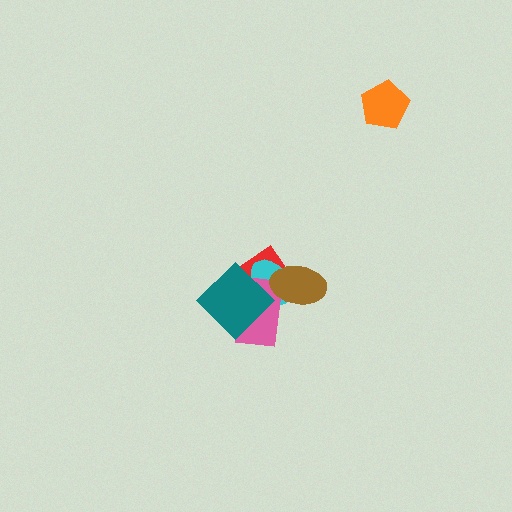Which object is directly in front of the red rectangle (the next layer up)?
The cyan ellipse is directly in front of the red rectangle.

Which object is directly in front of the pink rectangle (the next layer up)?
The teal diamond is directly in front of the pink rectangle.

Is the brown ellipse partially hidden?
No, no other shape covers it.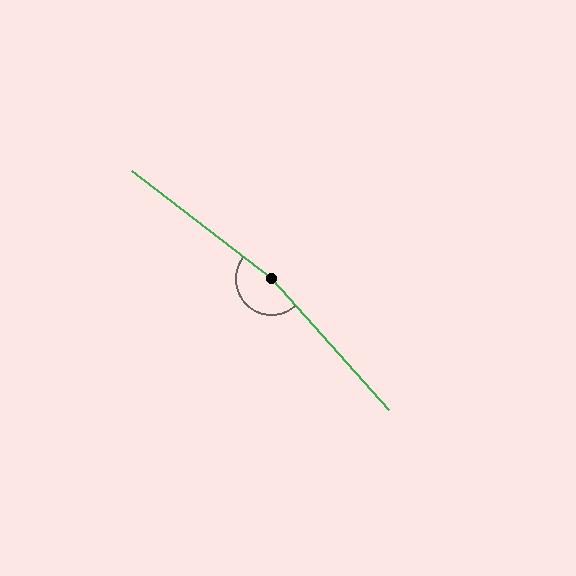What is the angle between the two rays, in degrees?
Approximately 169 degrees.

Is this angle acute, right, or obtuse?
It is obtuse.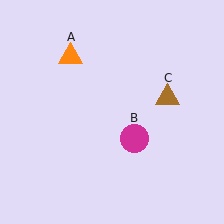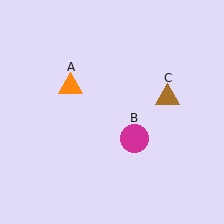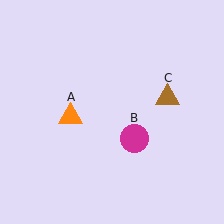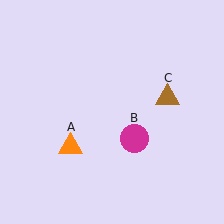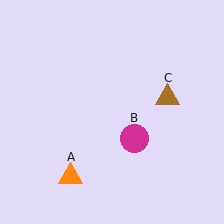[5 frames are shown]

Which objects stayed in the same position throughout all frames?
Magenta circle (object B) and brown triangle (object C) remained stationary.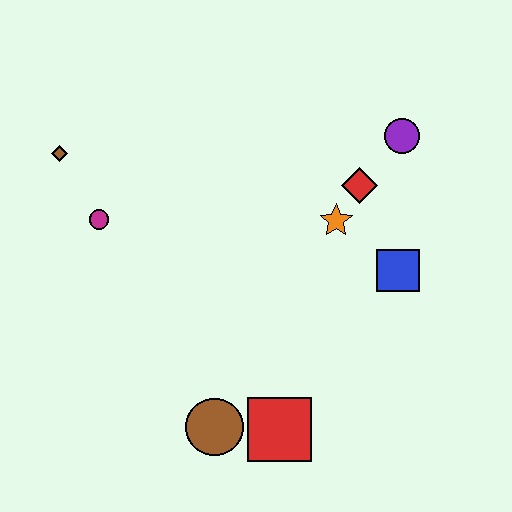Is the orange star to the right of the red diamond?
No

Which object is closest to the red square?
The brown circle is closest to the red square.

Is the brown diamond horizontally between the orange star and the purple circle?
No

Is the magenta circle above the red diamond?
No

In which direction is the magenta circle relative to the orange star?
The magenta circle is to the left of the orange star.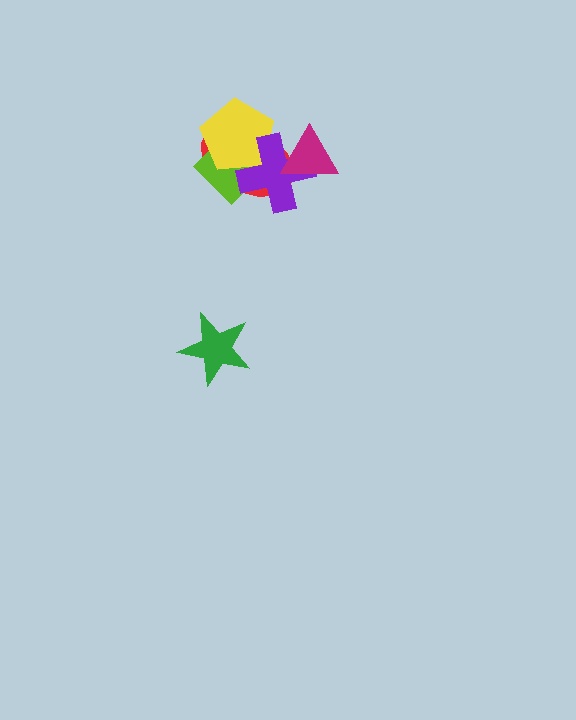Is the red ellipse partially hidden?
Yes, it is partially covered by another shape.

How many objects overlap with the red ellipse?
4 objects overlap with the red ellipse.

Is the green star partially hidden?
No, no other shape covers it.